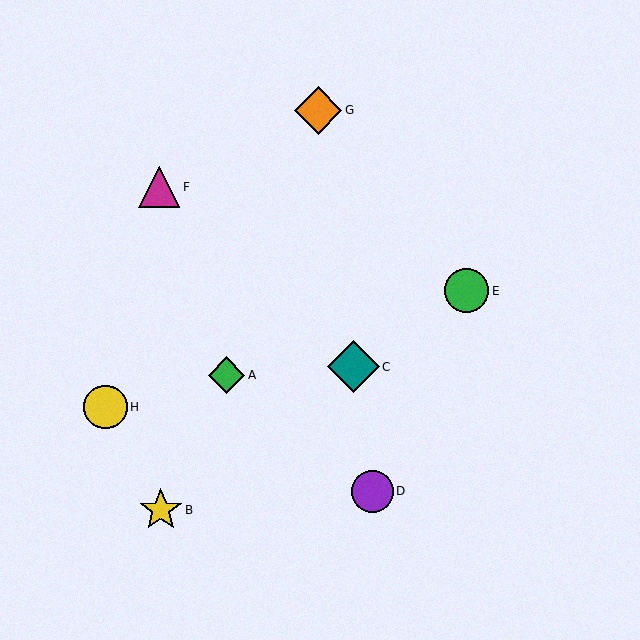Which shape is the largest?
The teal diamond (labeled C) is the largest.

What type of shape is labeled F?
Shape F is a magenta triangle.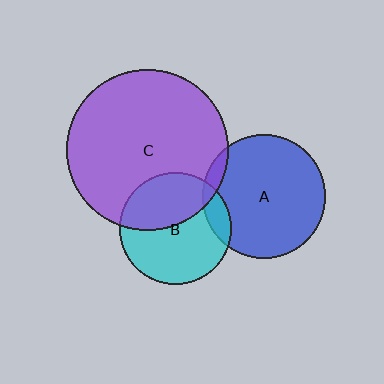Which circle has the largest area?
Circle C (purple).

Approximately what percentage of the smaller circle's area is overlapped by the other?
Approximately 40%.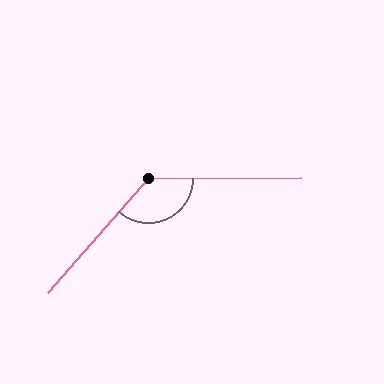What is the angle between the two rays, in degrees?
Approximately 132 degrees.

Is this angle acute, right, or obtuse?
It is obtuse.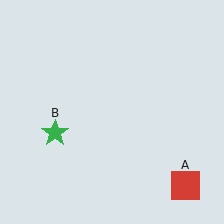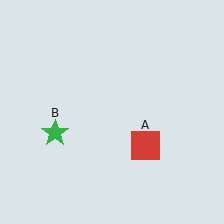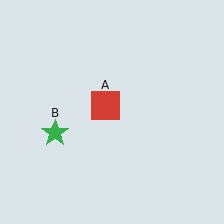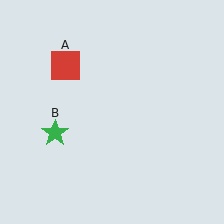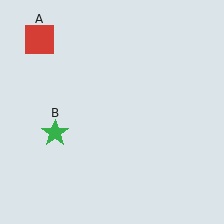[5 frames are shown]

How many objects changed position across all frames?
1 object changed position: red square (object A).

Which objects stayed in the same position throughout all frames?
Green star (object B) remained stationary.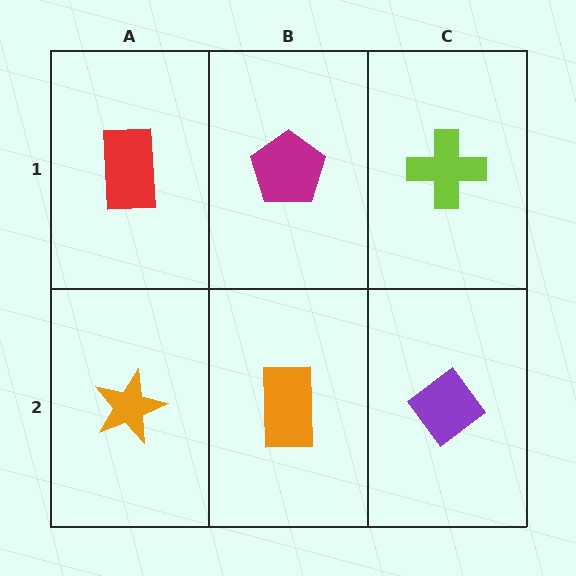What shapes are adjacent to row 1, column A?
An orange star (row 2, column A), a magenta pentagon (row 1, column B).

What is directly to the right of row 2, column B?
A purple diamond.